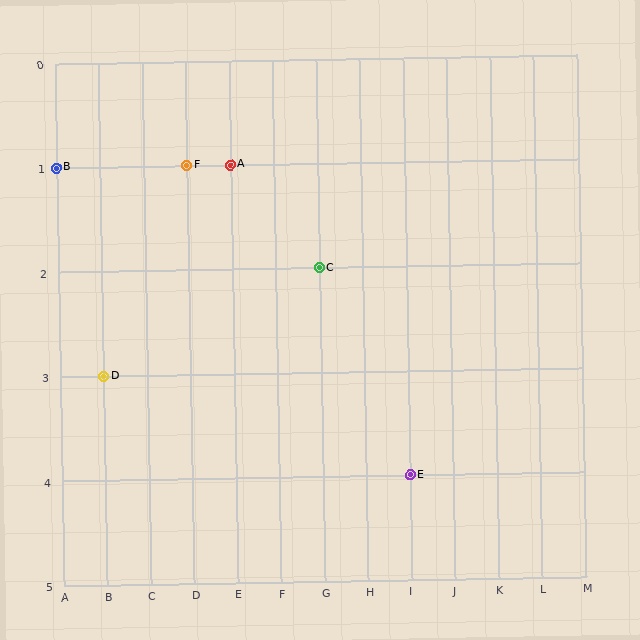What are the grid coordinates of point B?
Point B is at grid coordinates (A, 1).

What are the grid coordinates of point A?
Point A is at grid coordinates (E, 1).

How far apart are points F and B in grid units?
Points F and B are 3 columns apart.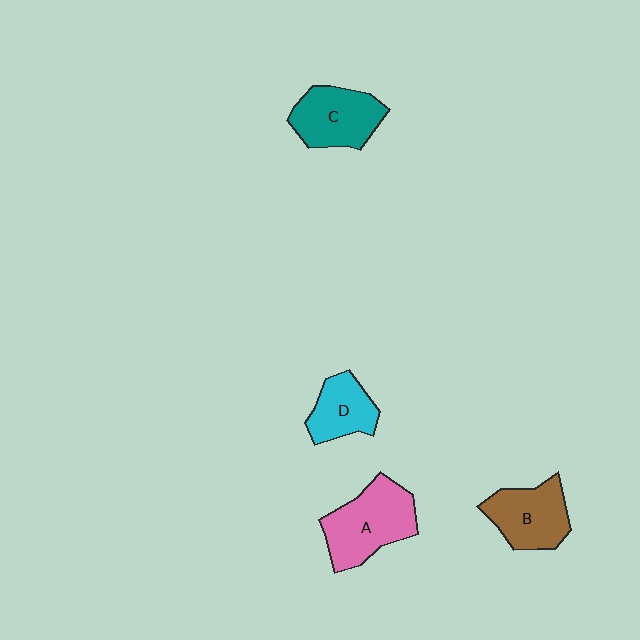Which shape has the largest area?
Shape A (pink).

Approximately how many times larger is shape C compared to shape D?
Approximately 1.3 times.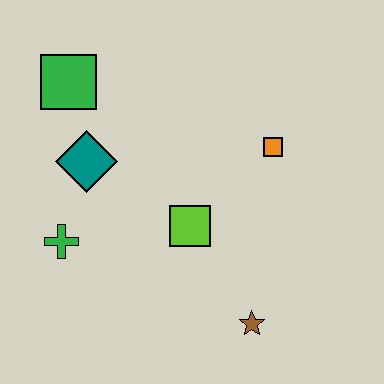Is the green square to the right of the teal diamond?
No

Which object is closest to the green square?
The teal diamond is closest to the green square.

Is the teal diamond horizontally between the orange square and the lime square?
No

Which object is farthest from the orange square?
The green cross is farthest from the orange square.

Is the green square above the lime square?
Yes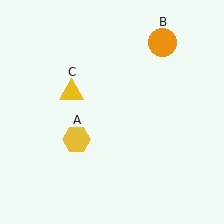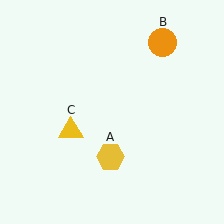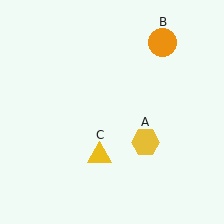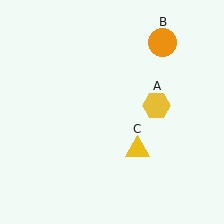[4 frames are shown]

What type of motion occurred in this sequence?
The yellow hexagon (object A), yellow triangle (object C) rotated counterclockwise around the center of the scene.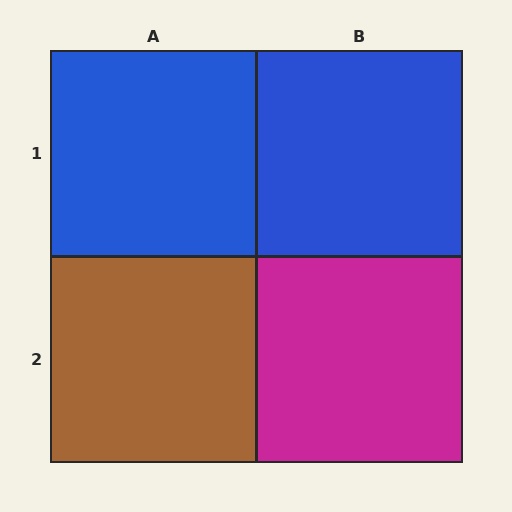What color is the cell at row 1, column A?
Blue.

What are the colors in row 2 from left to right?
Brown, magenta.